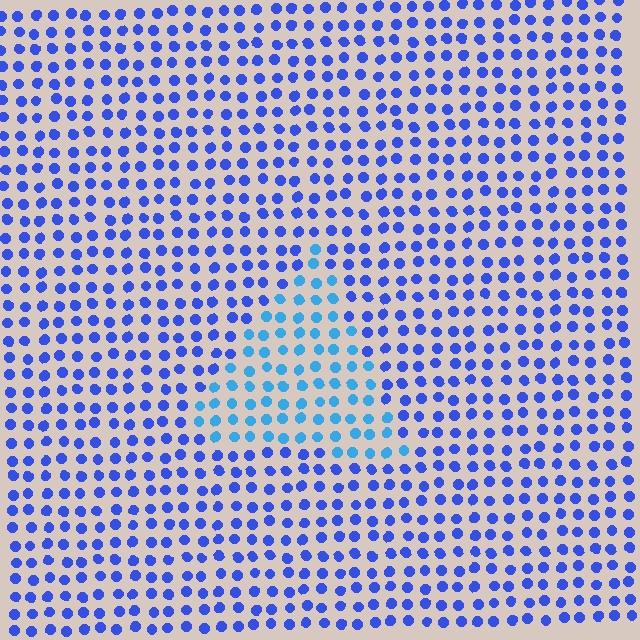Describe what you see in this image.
The image is filled with small blue elements in a uniform arrangement. A triangle-shaped region is visible where the elements are tinted to a slightly different hue, forming a subtle color boundary.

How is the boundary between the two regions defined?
The boundary is defined purely by a slight shift in hue (about 30 degrees). Spacing, size, and orientation are identical on both sides.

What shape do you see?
I see a triangle.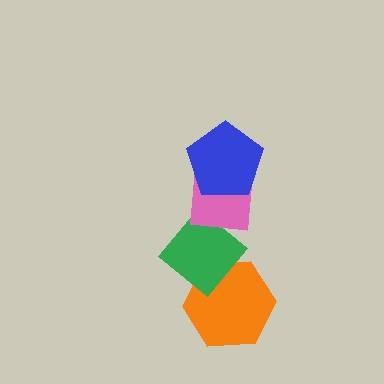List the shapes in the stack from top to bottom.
From top to bottom: the blue pentagon, the pink square, the green diamond, the orange hexagon.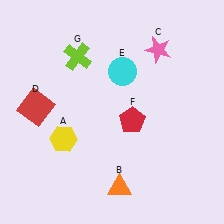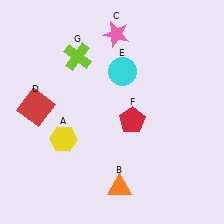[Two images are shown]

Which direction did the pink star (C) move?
The pink star (C) moved left.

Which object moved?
The pink star (C) moved left.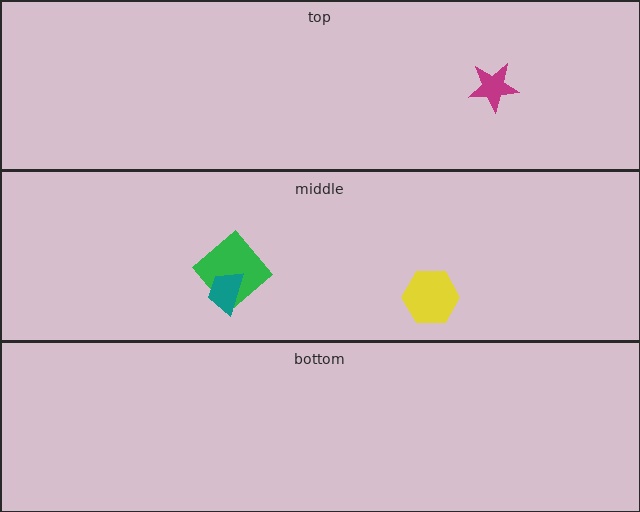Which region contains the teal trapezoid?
The middle region.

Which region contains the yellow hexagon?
The middle region.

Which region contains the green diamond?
The middle region.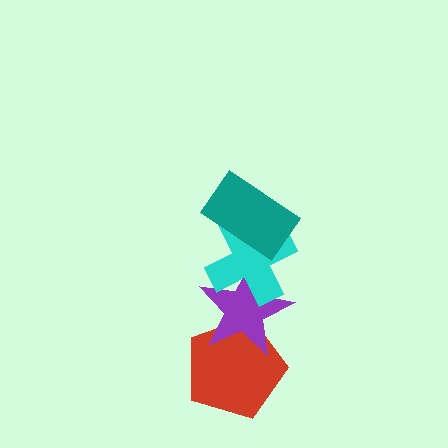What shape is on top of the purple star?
The cyan cross is on top of the purple star.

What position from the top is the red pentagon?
The red pentagon is 4th from the top.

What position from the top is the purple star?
The purple star is 3rd from the top.